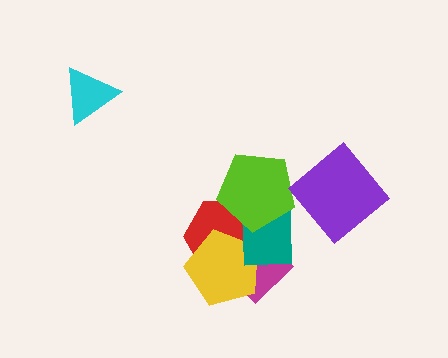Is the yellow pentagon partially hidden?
Yes, it is partially covered by another shape.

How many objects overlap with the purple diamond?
0 objects overlap with the purple diamond.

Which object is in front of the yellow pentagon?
The teal rectangle is in front of the yellow pentagon.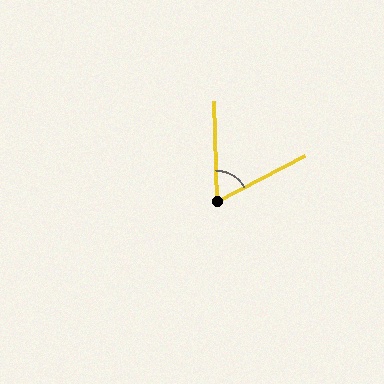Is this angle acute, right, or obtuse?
It is acute.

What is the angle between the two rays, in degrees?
Approximately 64 degrees.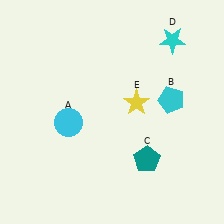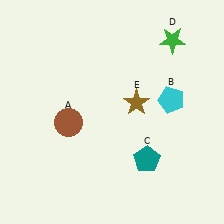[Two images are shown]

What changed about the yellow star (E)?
In Image 1, E is yellow. In Image 2, it changed to brown.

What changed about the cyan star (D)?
In Image 1, D is cyan. In Image 2, it changed to green.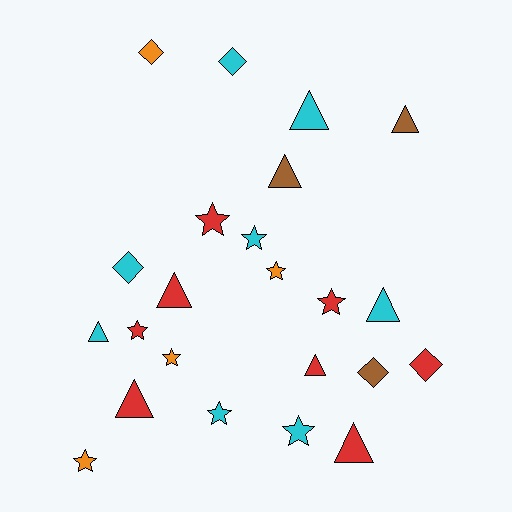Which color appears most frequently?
Cyan, with 8 objects.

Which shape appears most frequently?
Star, with 9 objects.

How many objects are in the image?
There are 23 objects.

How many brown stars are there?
There are no brown stars.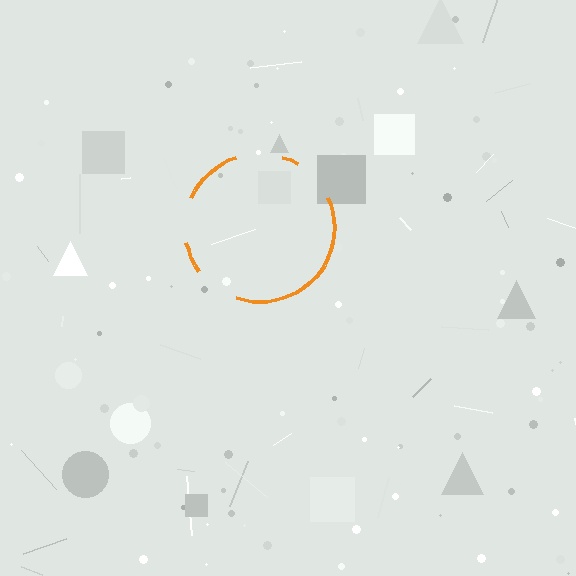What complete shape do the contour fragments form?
The contour fragments form a circle.